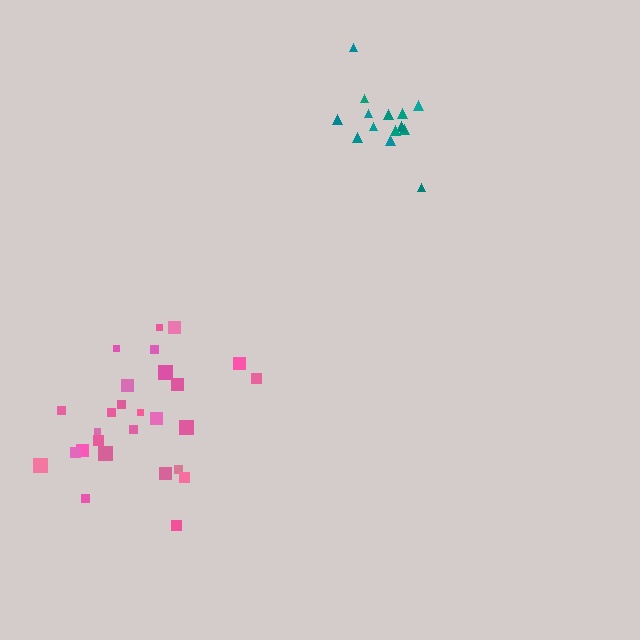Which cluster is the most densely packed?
Teal.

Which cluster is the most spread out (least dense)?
Pink.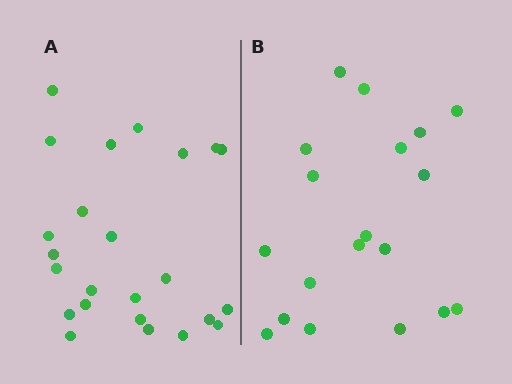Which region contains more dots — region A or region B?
Region A (the left region) has more dots.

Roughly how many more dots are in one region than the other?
Region A has about 5 more dots than region B.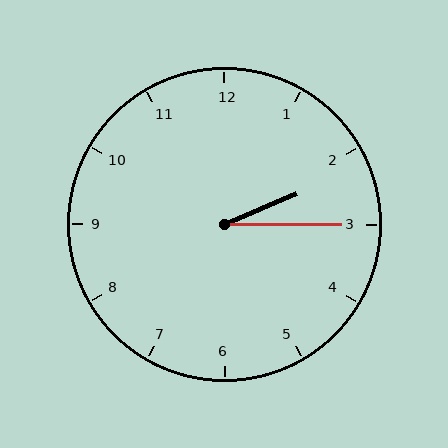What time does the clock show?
2:15.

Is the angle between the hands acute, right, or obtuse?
It is acute.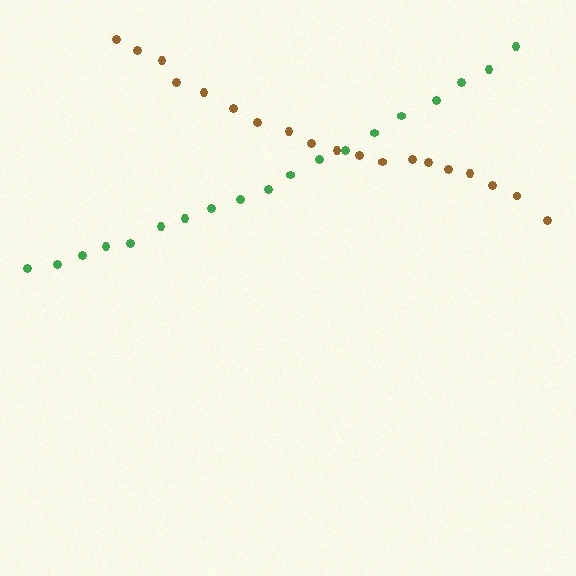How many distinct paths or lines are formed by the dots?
There are 2 distinct paths.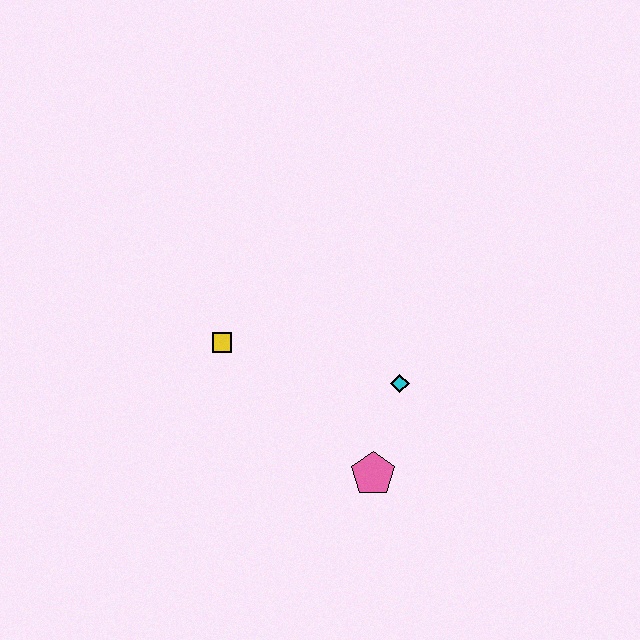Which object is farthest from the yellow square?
The pink pentagon is farthest from the yellow square.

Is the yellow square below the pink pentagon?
No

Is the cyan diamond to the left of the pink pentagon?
No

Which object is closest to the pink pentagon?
The cyan diamond is closest to the pink pentagon.